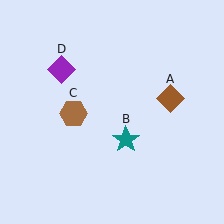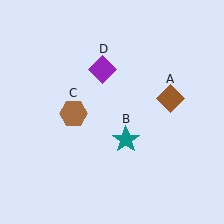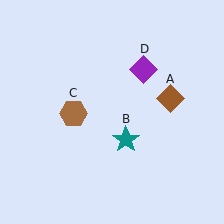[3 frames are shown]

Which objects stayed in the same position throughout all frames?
Brown diamond (object A) and teal star (object B) and brown hexagon (object C) remained stationary.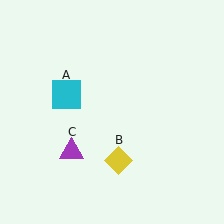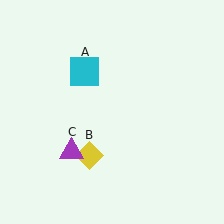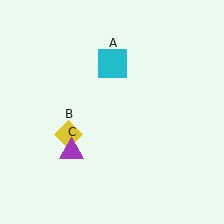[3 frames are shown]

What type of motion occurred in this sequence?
The cyan square (object A), yellow diamond (object B) rotated clockwise around the center of the scene.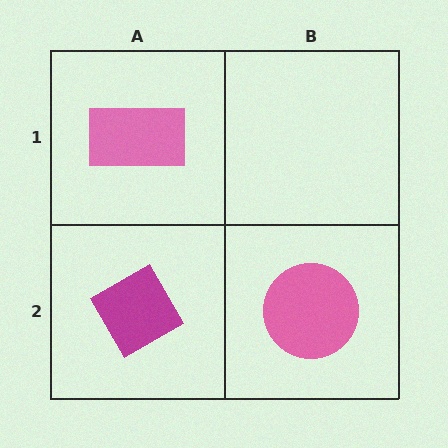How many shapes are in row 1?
1 shape.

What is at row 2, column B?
A pink circle.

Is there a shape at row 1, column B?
No, that cell is empty.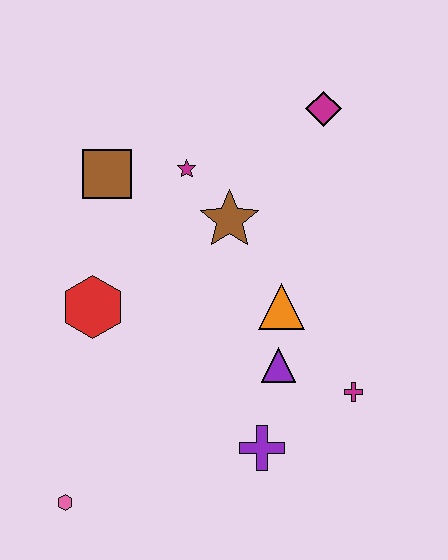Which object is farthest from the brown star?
The pink hexagon is farthest from the brown star.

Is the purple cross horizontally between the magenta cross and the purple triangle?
No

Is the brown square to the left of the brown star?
Yes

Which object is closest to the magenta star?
The brown star is closest to the magenta star.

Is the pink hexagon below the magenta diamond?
Yes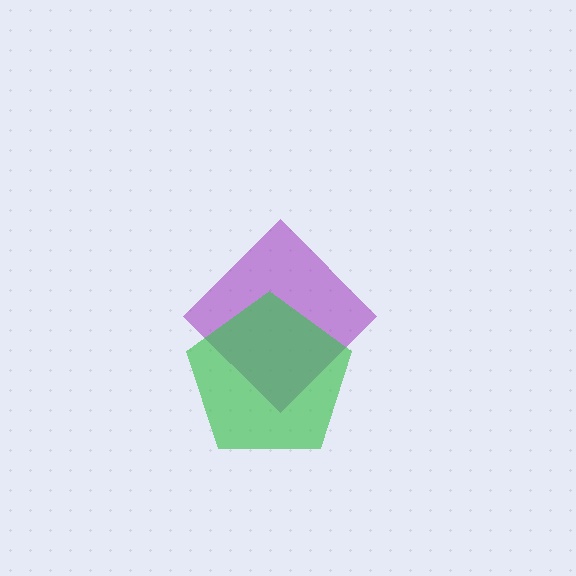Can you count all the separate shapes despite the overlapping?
Yes, there are 2 separate shapes.